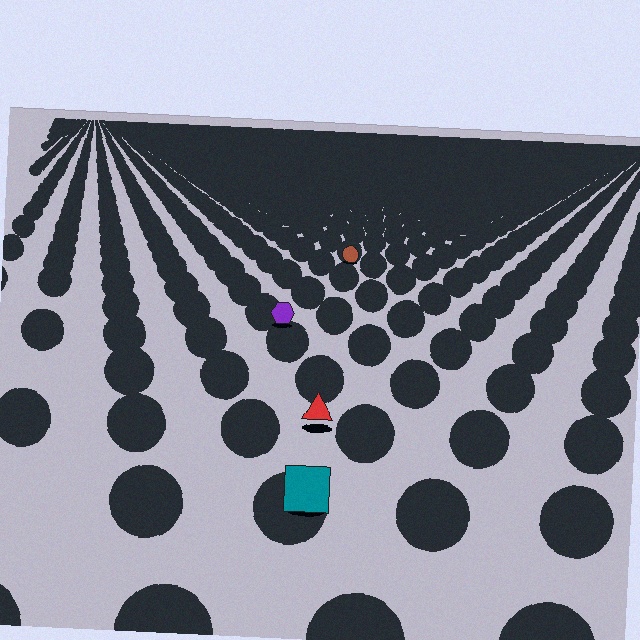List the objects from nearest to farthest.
From nearest to farthest: the teal square, the red triangle, the purple hexagon, the brown circle.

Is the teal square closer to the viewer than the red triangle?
Yes. The teal square is closer — you can tell from the texture gradient: the ground texture is coarser near it.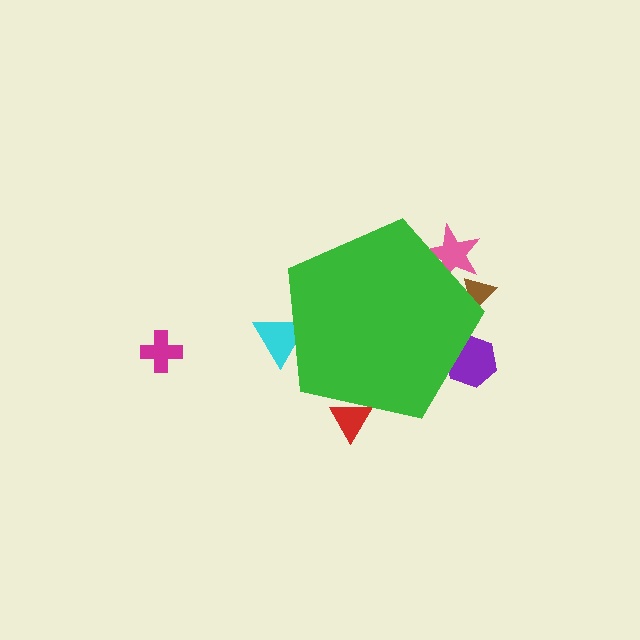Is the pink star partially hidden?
Yes, the pink star is partially hidden behind the green pentagon.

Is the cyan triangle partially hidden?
Yes, the cyan triangle is partially hidden behind the green pentagon.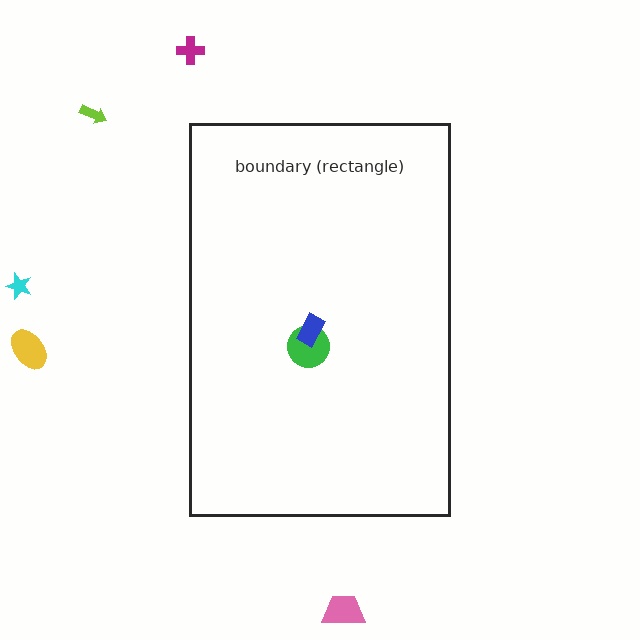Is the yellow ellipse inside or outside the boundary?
Outside.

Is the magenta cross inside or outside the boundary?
Outside.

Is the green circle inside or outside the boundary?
Inside.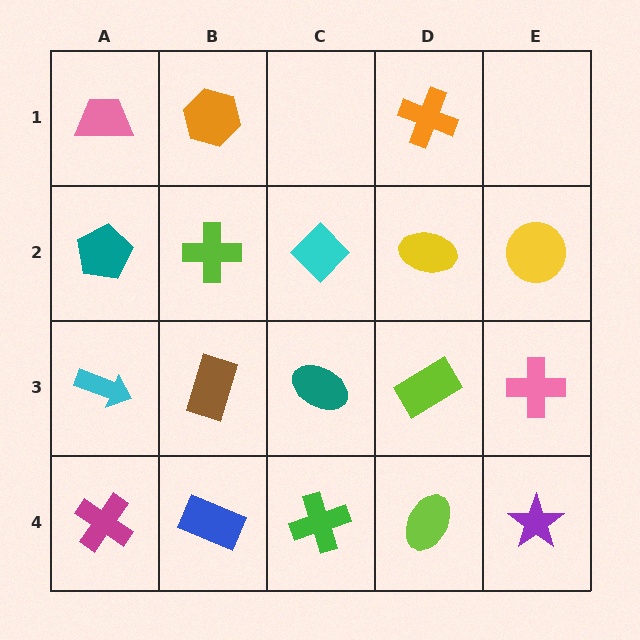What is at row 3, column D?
A lime rectangle.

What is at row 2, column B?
A lime cross.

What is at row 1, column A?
A pink trapezoid.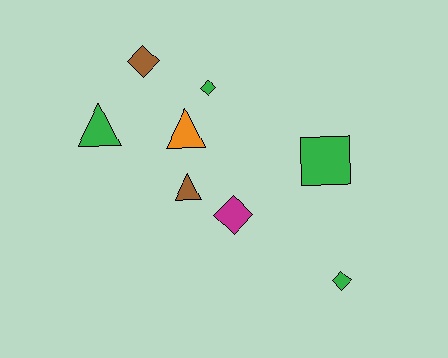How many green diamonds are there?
There are 2 green diamonds.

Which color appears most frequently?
Green, with 4 objects.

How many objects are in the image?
There are 8 objects.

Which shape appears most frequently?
Diamond, with 4 objects.